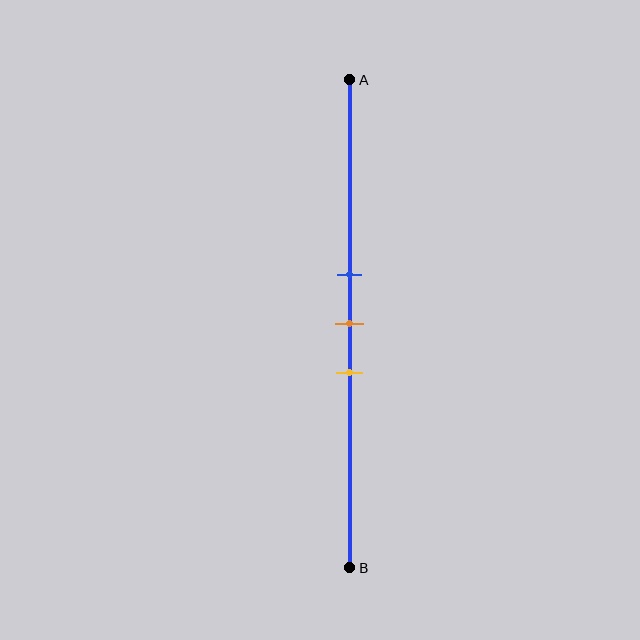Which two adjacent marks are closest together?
The blue and orange marks are the closest adjacent pair.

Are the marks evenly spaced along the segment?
Yes, the marks are approximately evenly spaced.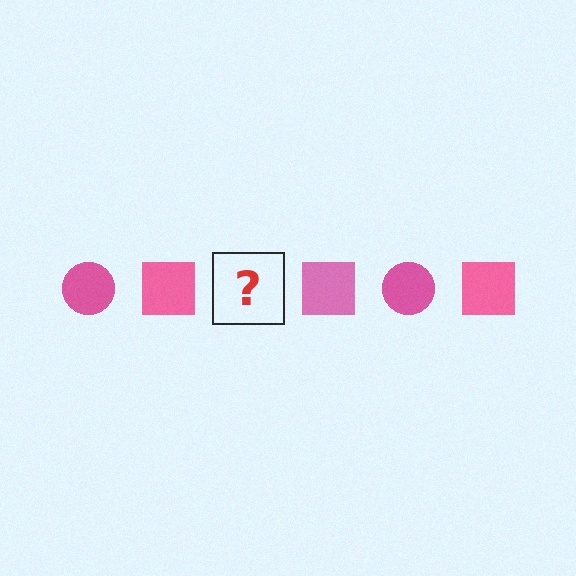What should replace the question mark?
The question mark should be replaced with a pink circle.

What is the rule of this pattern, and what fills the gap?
The rule is that the pattern cycles through circle, square shapes in pink. The gap should be filled with a pink circle.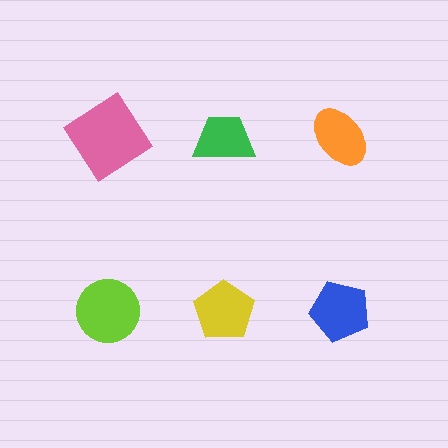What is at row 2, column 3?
A blue pentagon.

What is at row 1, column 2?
A green trapezoid.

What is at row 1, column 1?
A pink diamond.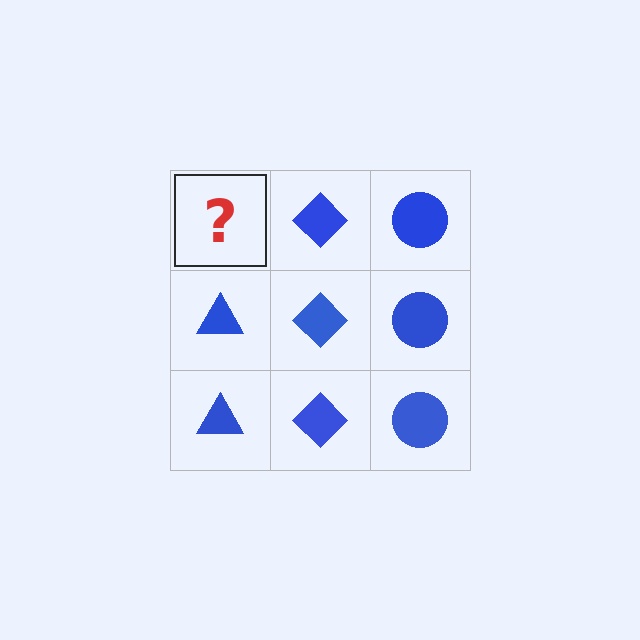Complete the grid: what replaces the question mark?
The question mark should be replaced with a blue triangle.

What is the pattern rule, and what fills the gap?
The rule is that each column has a consistent shape. The gap should be filled with a blue triangle.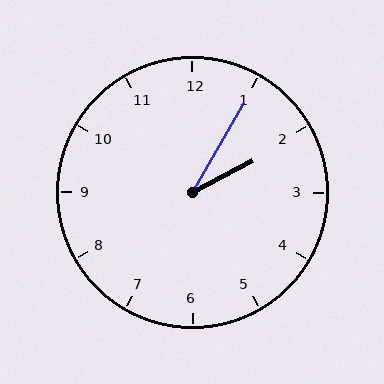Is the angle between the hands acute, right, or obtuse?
It is acute.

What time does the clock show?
2:05.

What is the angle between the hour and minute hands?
Approximately 32 degrees.